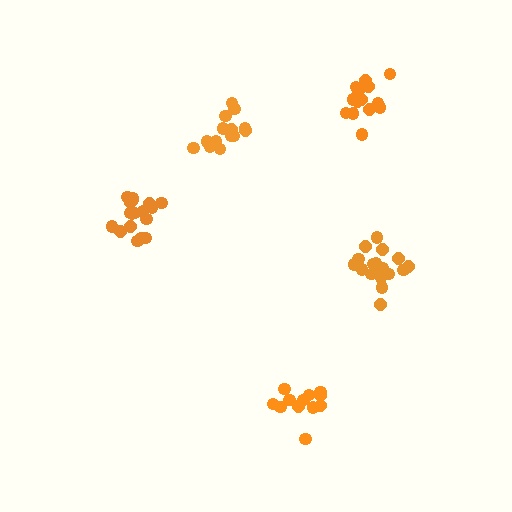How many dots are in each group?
Group 1: 18 dots, Group 2: 12 dots, Group 3: 14 dots, Group 4: 14 dots, Group 5: 18 dots (76 total).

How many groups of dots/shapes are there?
There are 5 groups.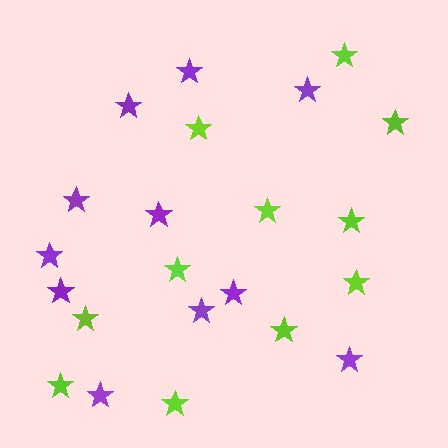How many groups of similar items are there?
There are 2 groups: one group of lime stars (11) and one group of purple stars (11).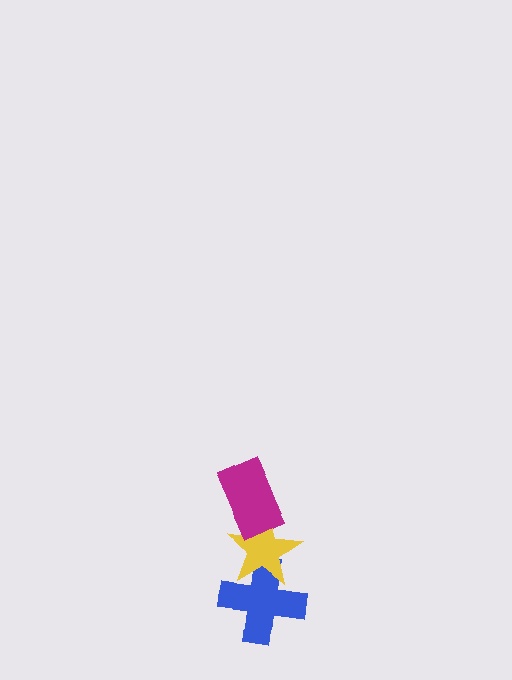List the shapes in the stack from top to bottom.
From top to bottom: the magenta rectangle, the yellow star, the blue cross.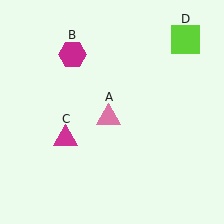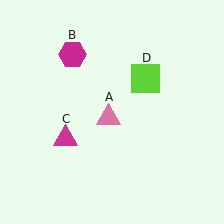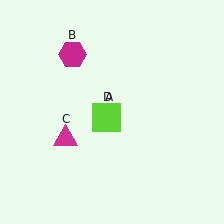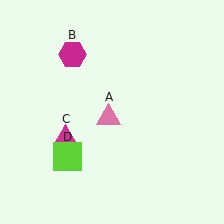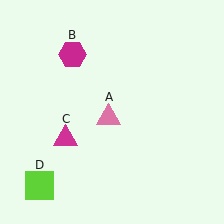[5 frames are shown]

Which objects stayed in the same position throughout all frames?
Pink triangle (object A) and magenta hexagon (object B) and magenta triangle (object C) remained stationary.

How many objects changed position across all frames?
1 object changed position: lime square (object D).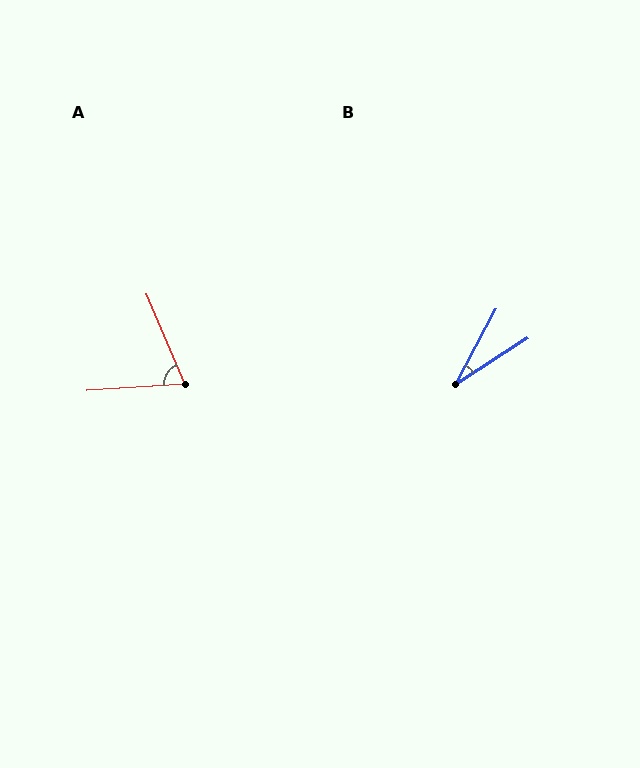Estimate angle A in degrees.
Approximately 71 degrees.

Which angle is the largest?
A, at approximately 71 degrees.